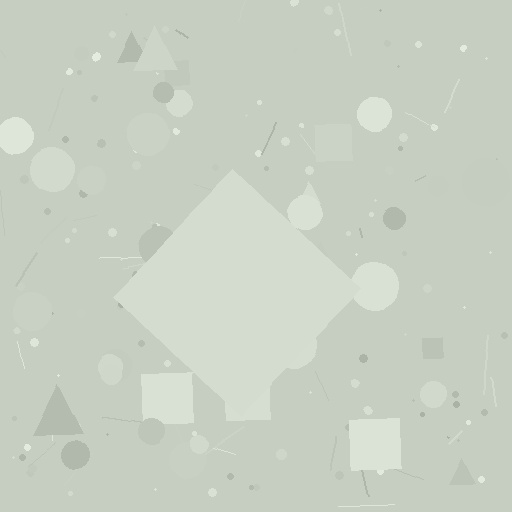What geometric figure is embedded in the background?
A diamond is embedded in the background.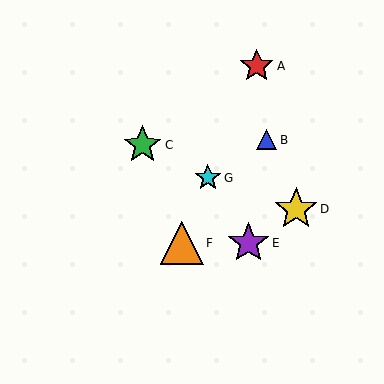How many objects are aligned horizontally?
2 objects (E, F) are aligned horizontally.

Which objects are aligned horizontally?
Objects E, F are aligned horizontally.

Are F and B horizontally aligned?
No, F is at y≈243 and B is at y≈140.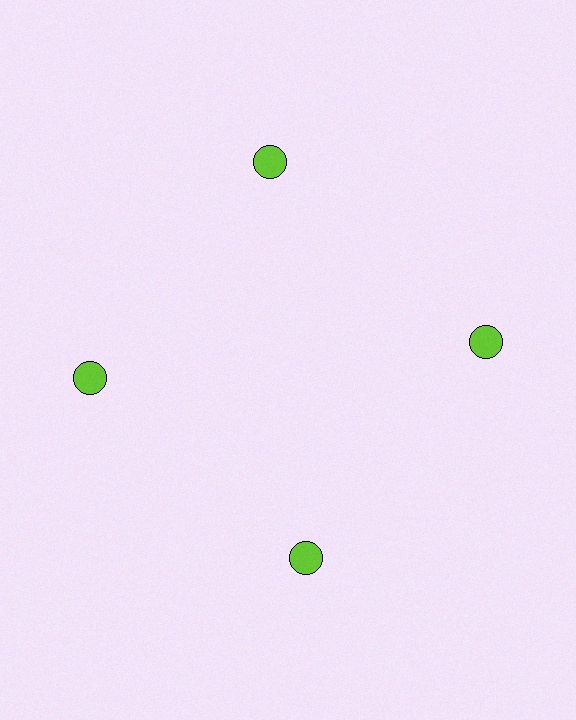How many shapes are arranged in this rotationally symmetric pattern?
There are 4 shapes, arranged in 4 groups of 1.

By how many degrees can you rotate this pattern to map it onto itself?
The pattern maps onto itself every 90 degrees of rotation.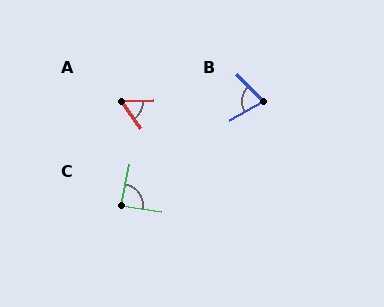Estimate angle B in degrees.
Approximately 75 degrees.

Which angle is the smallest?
A, at approximately 56 degrees.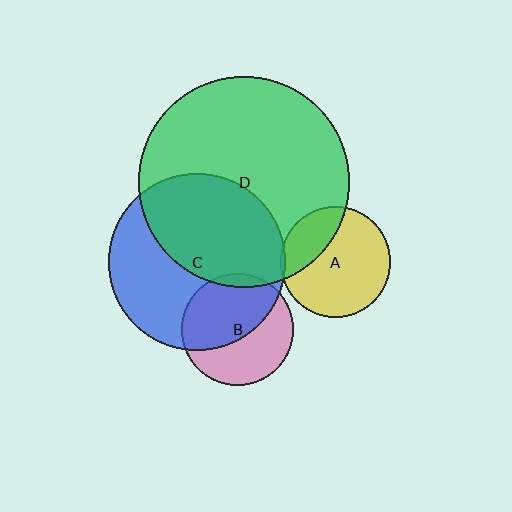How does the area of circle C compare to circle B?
Approximately 2.5 times.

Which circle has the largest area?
Circle D (green).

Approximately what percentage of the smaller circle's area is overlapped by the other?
Approximately 25%.